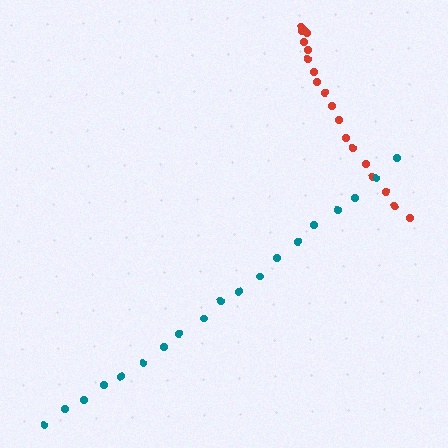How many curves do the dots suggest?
There are 2 distinct paths.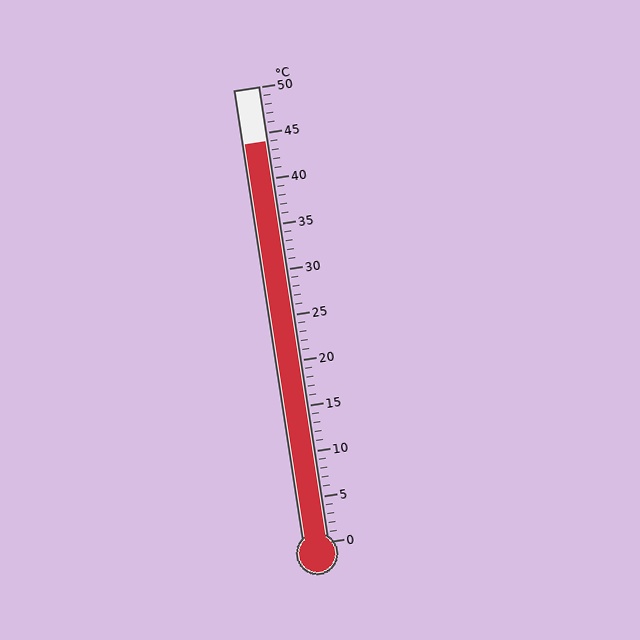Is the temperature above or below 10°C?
The temperature is above 10°C.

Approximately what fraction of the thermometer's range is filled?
The thermometer is filled to approximately 90% of its range.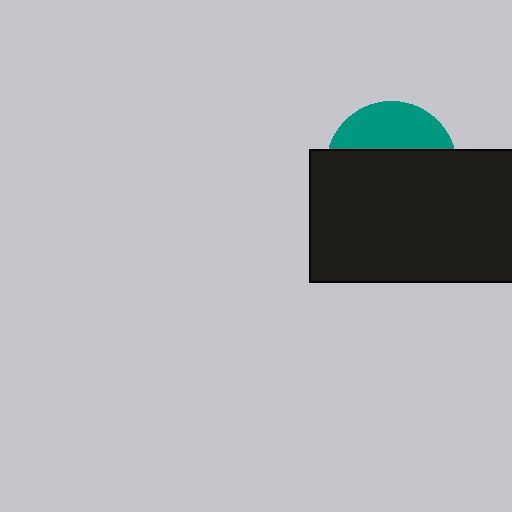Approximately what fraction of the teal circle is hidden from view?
Roughly 66% of the teal circle is hidden behind the black rectangle.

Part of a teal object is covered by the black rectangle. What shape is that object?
It is a circle.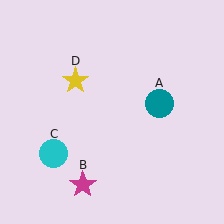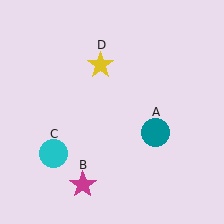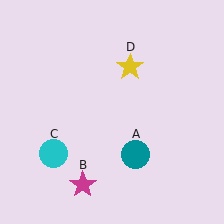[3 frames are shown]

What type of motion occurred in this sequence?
The teal circle (object A), yellow star (object D) rotated clockwise around the center of the scene.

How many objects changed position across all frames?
2 objects changed position: teal circle (object A), yellow star (object D).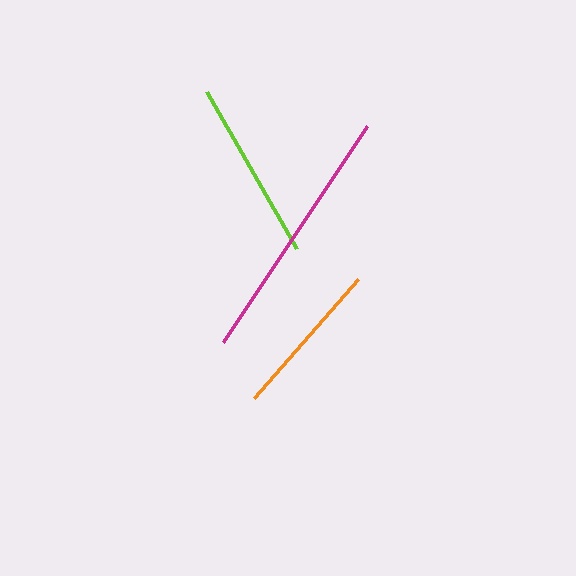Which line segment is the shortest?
The orange line is the shortest at approximately 158 pixels.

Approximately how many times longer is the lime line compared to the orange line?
The lime line is approximately 1.1 times the length of the orange line.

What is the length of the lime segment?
The lime segment is approximately 181 pixels long.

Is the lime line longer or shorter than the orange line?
The lime line is longer than the orange line.